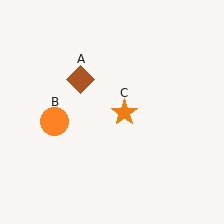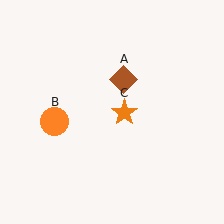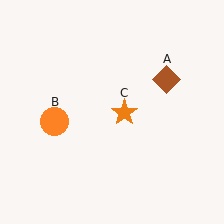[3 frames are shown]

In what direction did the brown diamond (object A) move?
The brown diamond (object A) moved right.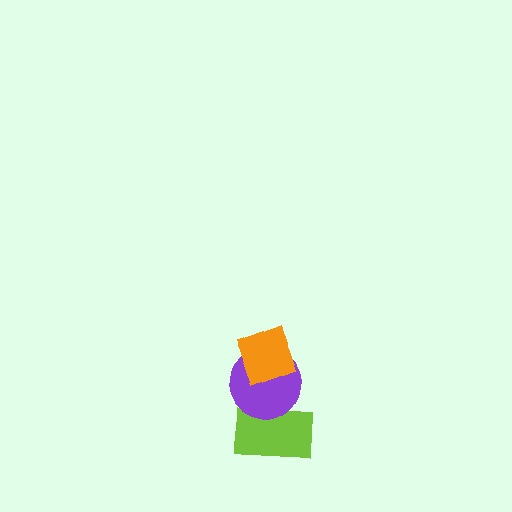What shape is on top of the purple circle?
The orange diamond is on top of the purple circle.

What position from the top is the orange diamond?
The orange diamond is 1st from the top.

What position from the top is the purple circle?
The purple circle is 2nd from the top.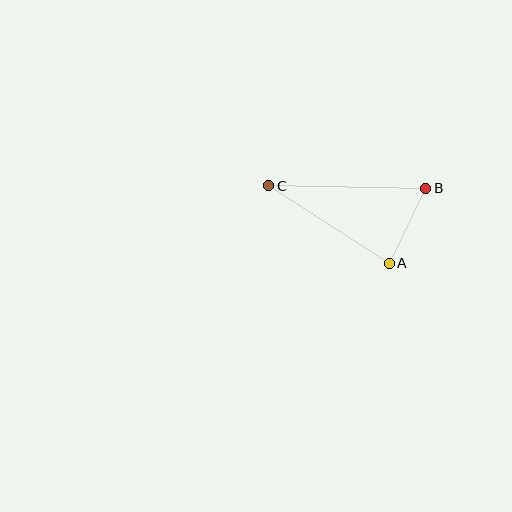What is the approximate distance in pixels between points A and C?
The distance between A and C is approximately 143 pixels.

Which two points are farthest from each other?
Points B and C are farthest from each other.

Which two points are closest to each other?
Points A and B are closest to each other.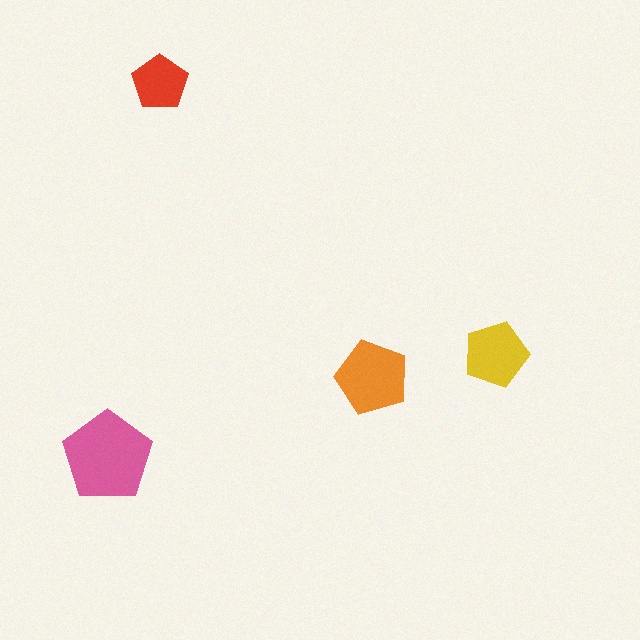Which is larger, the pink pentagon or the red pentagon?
The pink one.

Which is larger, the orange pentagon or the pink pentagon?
The pink one.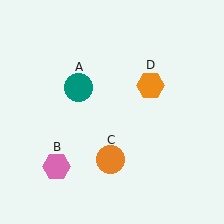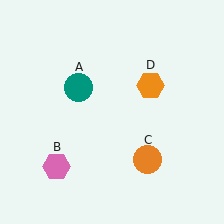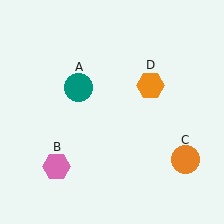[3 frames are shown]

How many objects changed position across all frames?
1 object changed position: orange circle (object C).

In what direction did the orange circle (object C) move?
The orange circle (object C) moved right.